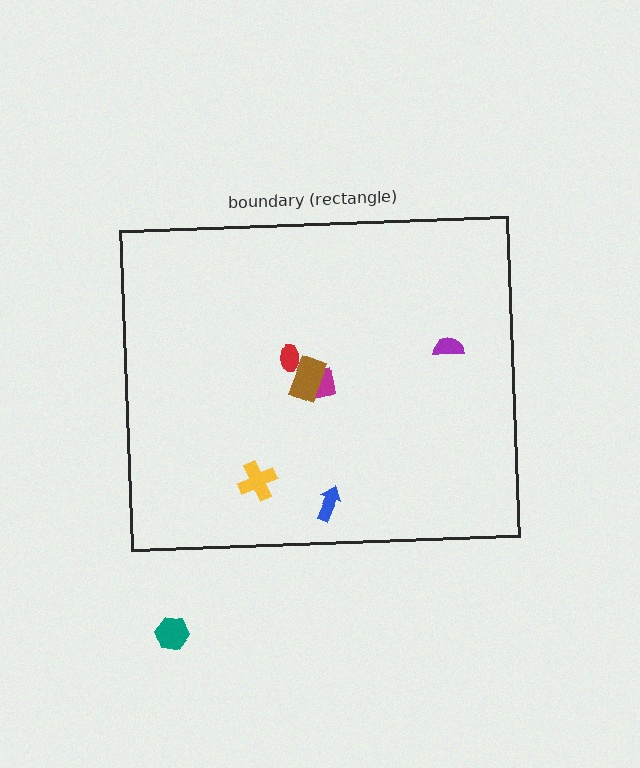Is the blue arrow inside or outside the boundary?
Inside.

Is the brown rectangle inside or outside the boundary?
Inside.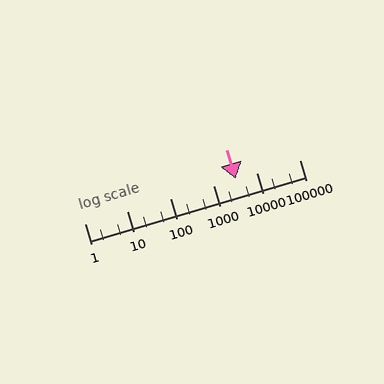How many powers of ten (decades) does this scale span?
The scale spans 5 decades, from 1 to 100000.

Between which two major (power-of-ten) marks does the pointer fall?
The pointer is between 1000 and 10000.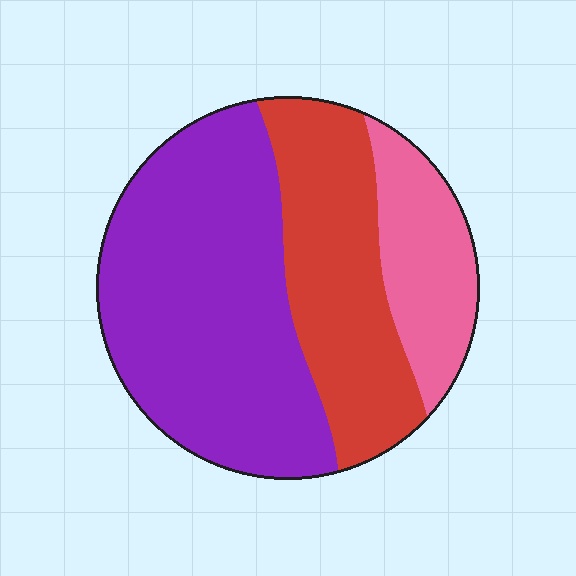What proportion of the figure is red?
Red takes up about one third (1/3) of the figure.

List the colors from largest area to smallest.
From largest to smallest: purple, red, pink.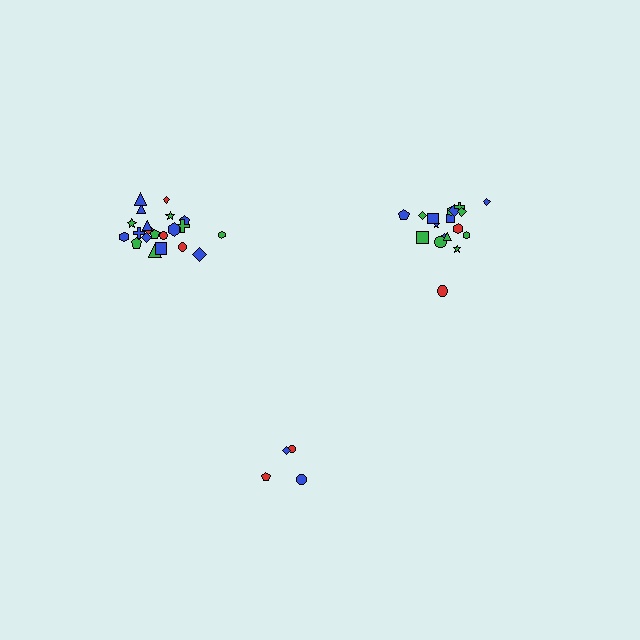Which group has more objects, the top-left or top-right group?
The top-left group.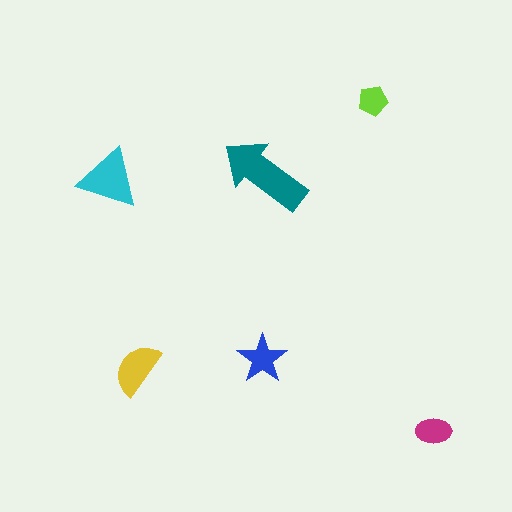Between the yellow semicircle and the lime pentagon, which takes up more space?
The yellow semicircle.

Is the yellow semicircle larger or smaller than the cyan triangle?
Smaller.